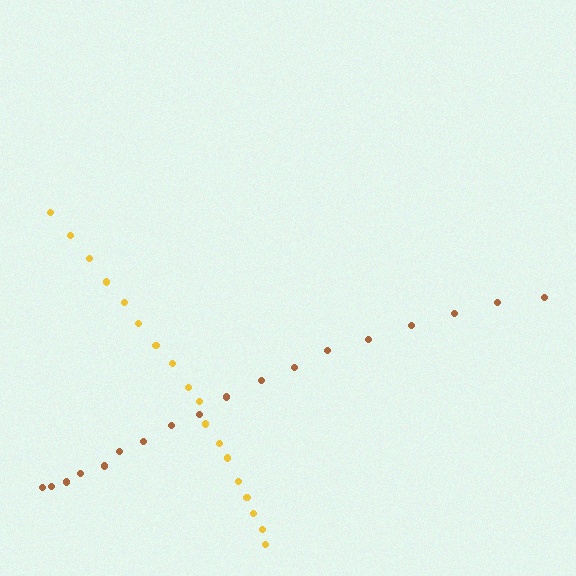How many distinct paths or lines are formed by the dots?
There are 2 distinct paths.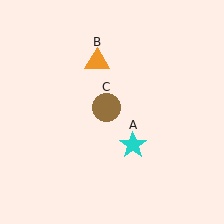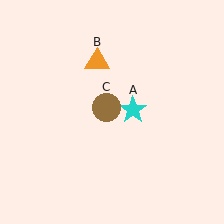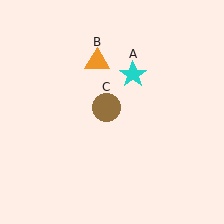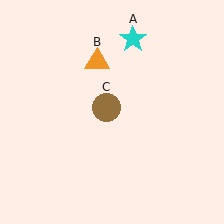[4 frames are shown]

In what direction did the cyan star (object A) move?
The cyan star (object A) moved up.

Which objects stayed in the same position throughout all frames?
Orange triangle (object B) and brown circle (object C) remained stationary.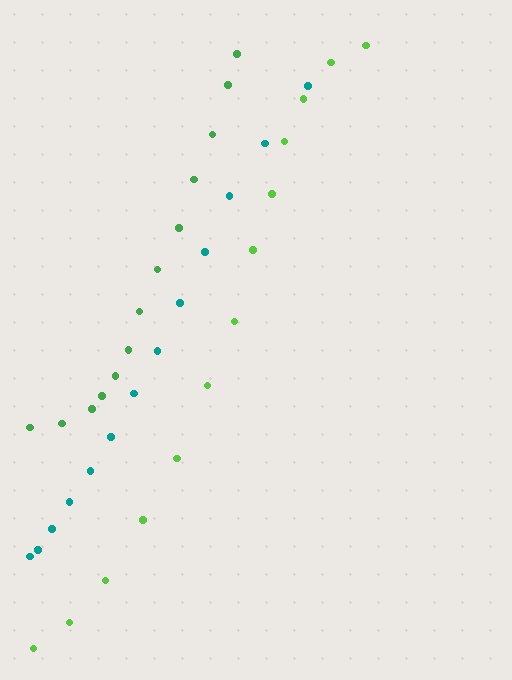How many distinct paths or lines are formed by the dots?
There are 3 distinct paths.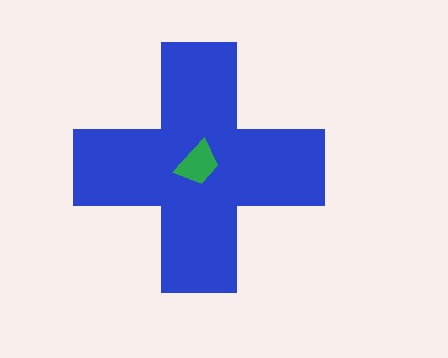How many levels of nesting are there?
2.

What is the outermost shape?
The blue cross.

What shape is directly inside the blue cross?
The green trapezoid.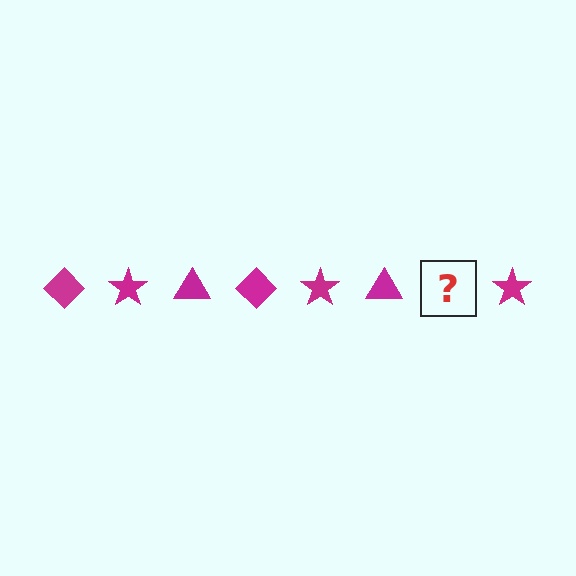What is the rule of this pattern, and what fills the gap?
The rule is that the pattern cycles through diamond, star, triangle shapes in magenta. The gap should be filled with a magenta diamond.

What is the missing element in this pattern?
The missing element is a magenta diamond.